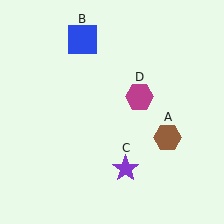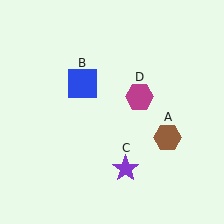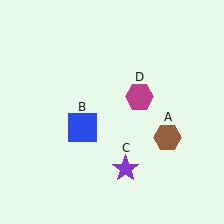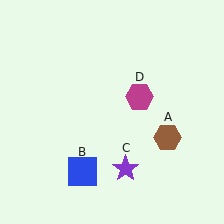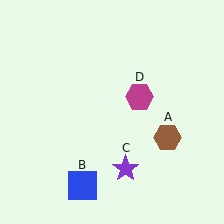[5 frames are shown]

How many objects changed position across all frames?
1 object changed position: blue square (object B).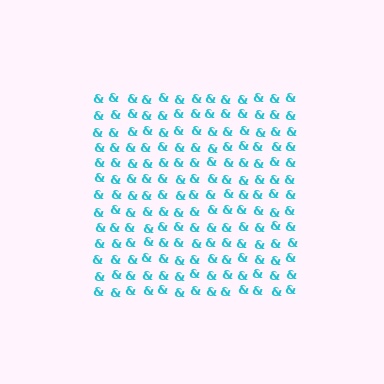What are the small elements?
The small elements are ampersands.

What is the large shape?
The large shape is a square.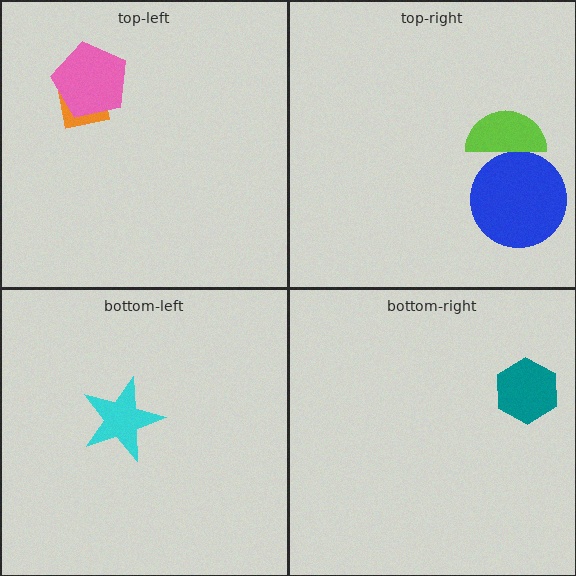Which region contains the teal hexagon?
The bottom-right region.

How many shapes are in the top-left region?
2.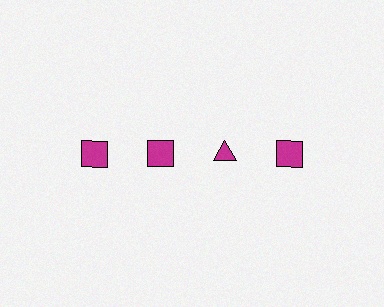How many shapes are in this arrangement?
There are 4 shapes arranged in a grid pattern.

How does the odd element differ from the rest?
It has a different shape: triangle instead of square.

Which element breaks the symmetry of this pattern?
The magenta triangle in the top row, center column breaks the symmetry. All other shapes are magenta squares.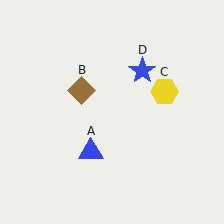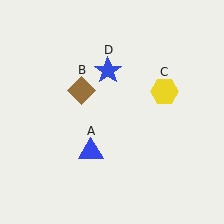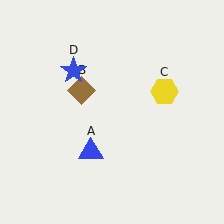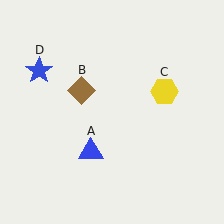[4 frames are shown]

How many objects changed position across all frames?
1 object changed position: blue star (object D).